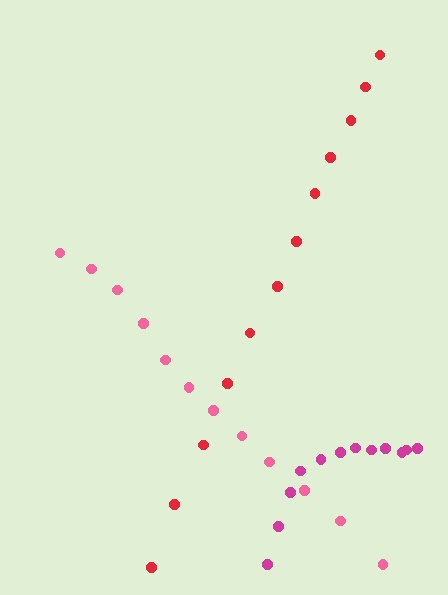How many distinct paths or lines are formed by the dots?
There are 3 distinct paths.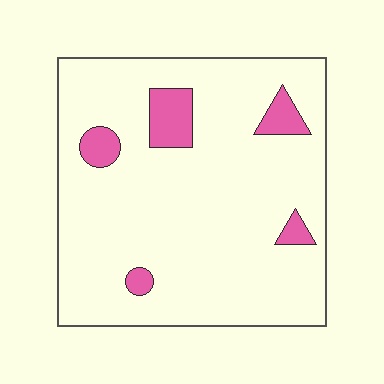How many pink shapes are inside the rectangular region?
5.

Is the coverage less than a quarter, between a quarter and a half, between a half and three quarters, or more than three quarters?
Less than a quarter.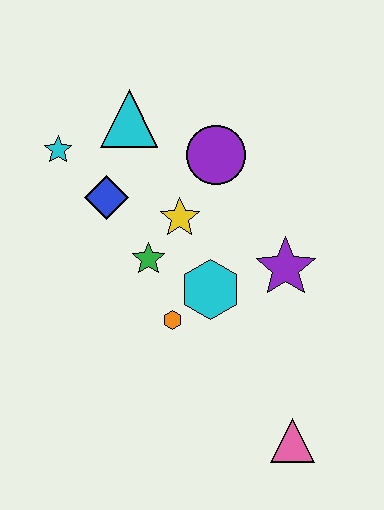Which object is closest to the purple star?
The cyan hexagon is closest to the purple star.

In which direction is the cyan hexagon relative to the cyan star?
The cyan hexagon is to the right of the cyan star.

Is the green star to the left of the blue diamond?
No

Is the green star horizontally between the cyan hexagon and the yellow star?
No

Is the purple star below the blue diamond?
Yes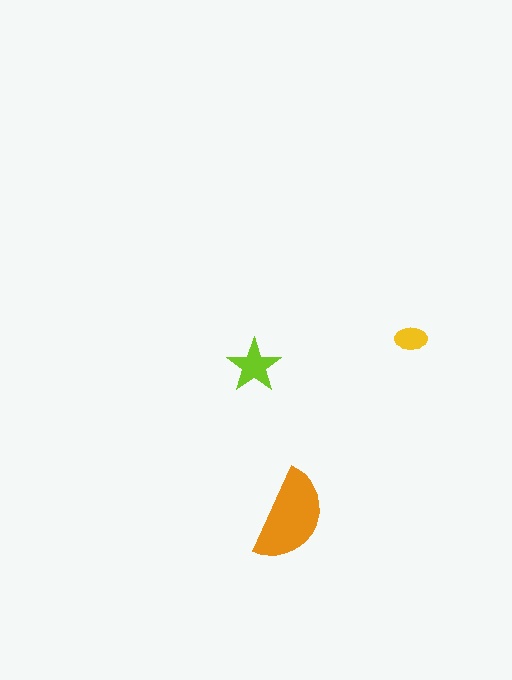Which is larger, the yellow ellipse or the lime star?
The lime star.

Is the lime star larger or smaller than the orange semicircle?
Smaller.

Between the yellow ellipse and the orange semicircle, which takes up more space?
The orange semicircle.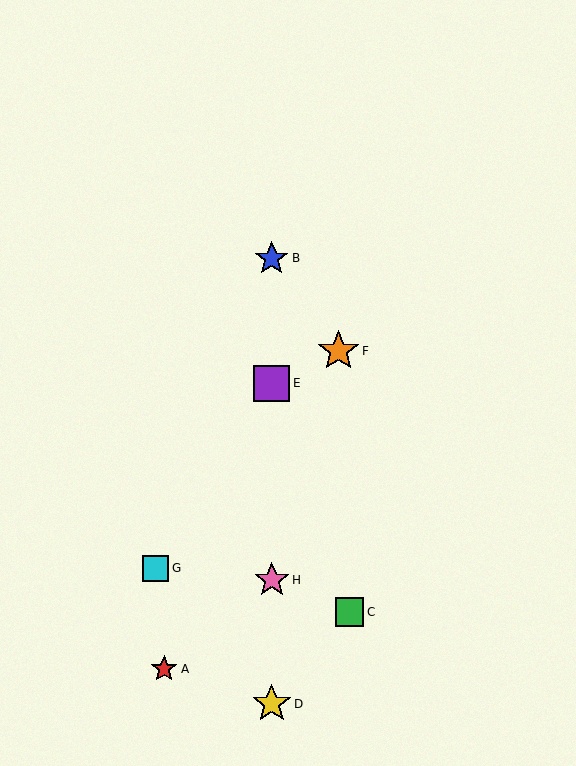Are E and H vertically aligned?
Yes, both are at x≈272.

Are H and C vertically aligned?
No, H is at x≈272 and C is at x≈350.